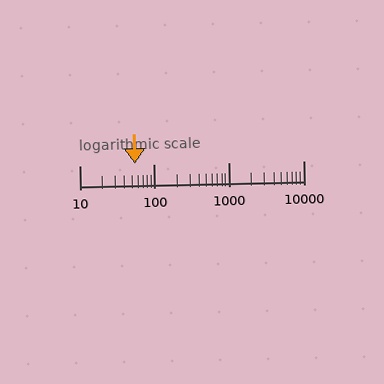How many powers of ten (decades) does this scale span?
The scale spans 3 decades, from 10 to 10000.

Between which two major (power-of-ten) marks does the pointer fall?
The pointer is between 10 and 100.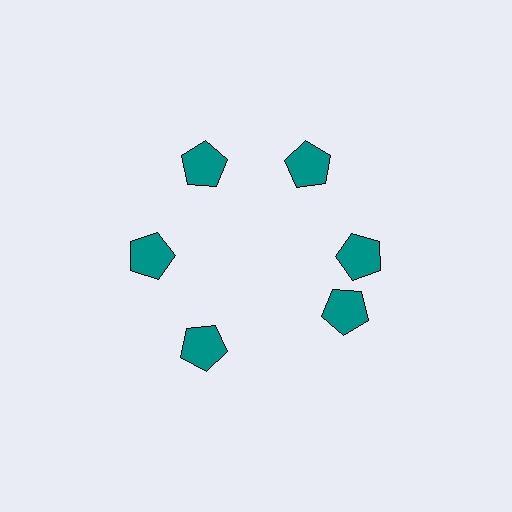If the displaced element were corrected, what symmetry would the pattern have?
It would have 6-fold rotational symmetry — the pattern would map onto itself every 60 degrees.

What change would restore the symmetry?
The symmetry would be restored by rotating it back into even spacing with its neighbors so that all 6 pentagons sit at equal angles and equal distance from the center.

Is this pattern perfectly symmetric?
No. The 6 teal pentagons are arranged in a ring, but one element near the 5 o'clock position is rotated out of alignment along the ring, breaking the 6-fold rotational symmetry.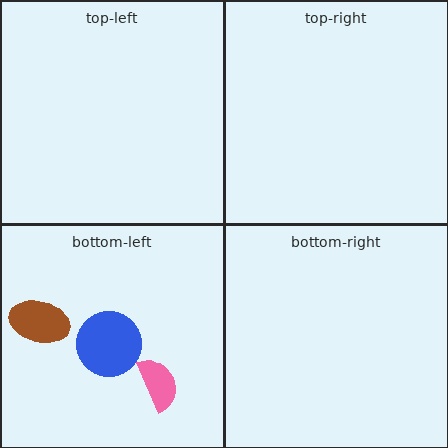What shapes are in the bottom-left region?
The pink semicircle, the brown ellipse, the blue circle.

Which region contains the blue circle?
The bottom-left region.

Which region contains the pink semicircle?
The bottom-left region.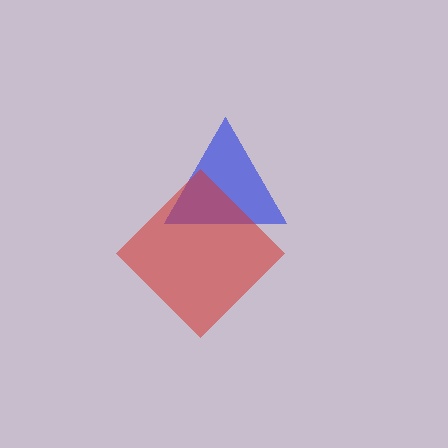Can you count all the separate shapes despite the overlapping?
Yes, there are 2 separate shapes.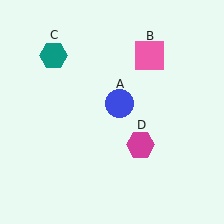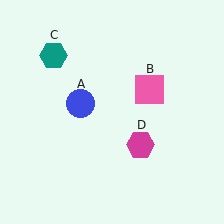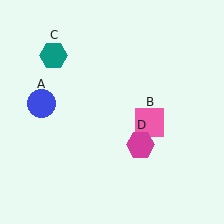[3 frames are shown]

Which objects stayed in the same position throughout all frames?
Teal hexagon (object C) and magenta hexagon (object D) remained stationary.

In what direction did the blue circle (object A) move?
The blue circle (object A) moved left.